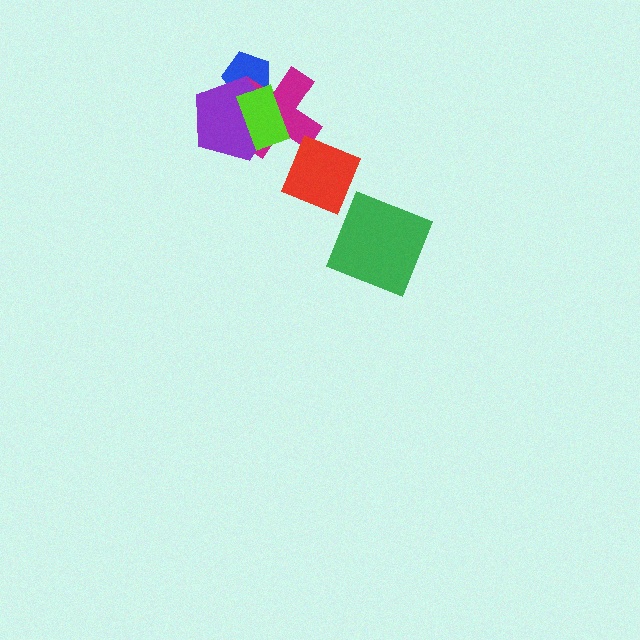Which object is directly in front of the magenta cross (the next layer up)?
The purple pentagon is directly in front of the magenta cross.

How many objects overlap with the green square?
0 objects overlap with the green square.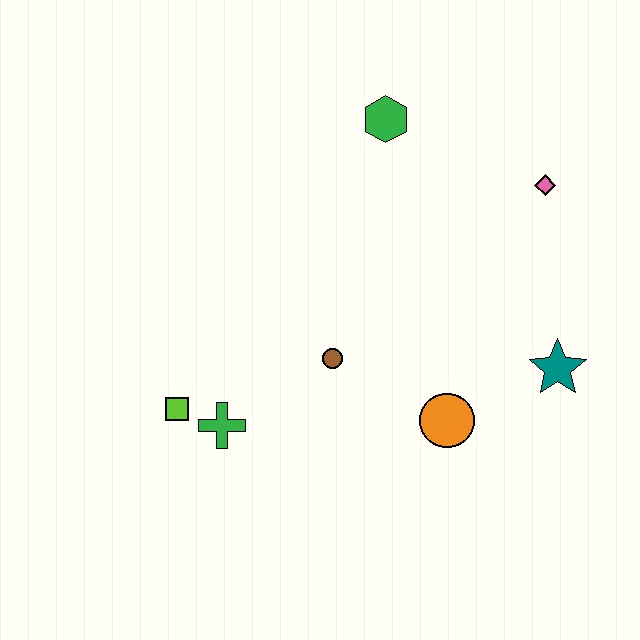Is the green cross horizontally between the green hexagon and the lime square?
Yes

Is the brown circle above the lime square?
Yes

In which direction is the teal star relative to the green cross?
The teal star is to the right of the green cross.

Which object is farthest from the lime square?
The pink diamond is farthest from the lime square.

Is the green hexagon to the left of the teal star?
Yes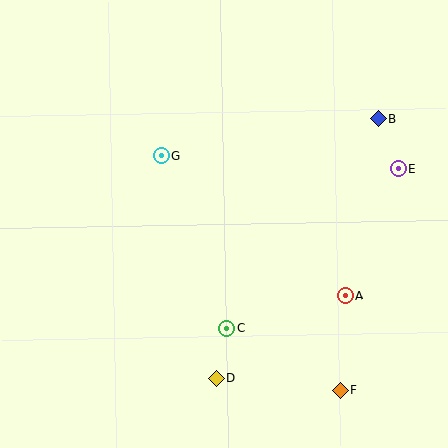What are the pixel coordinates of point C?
Point C is at (227, 328).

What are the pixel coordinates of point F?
Point F is at (340, 390).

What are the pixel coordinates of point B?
Point B is at (378, 119).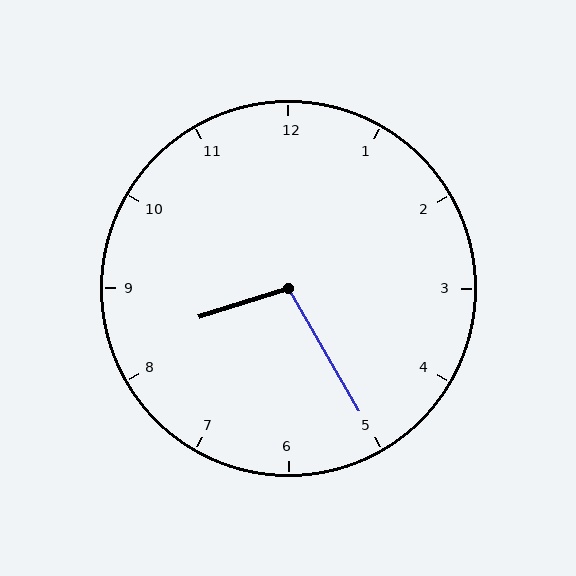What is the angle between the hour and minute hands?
Approximately 102 degrees.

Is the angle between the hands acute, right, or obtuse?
It is obtuse.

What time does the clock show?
8:25.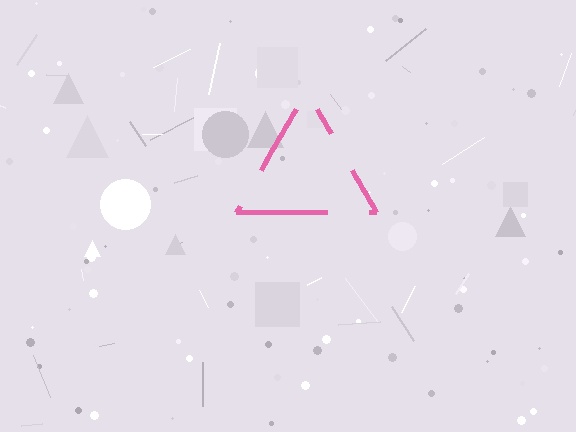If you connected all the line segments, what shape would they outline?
They would outline a triangle.